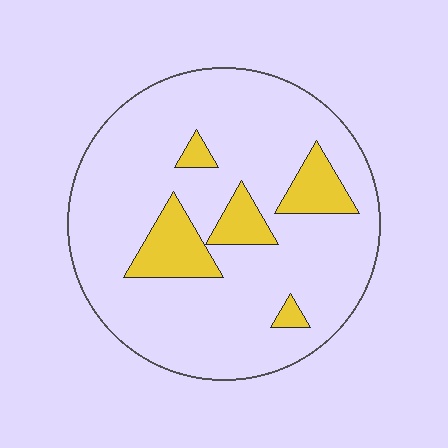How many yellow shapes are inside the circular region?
5.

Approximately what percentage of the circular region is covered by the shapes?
Approximately 15%.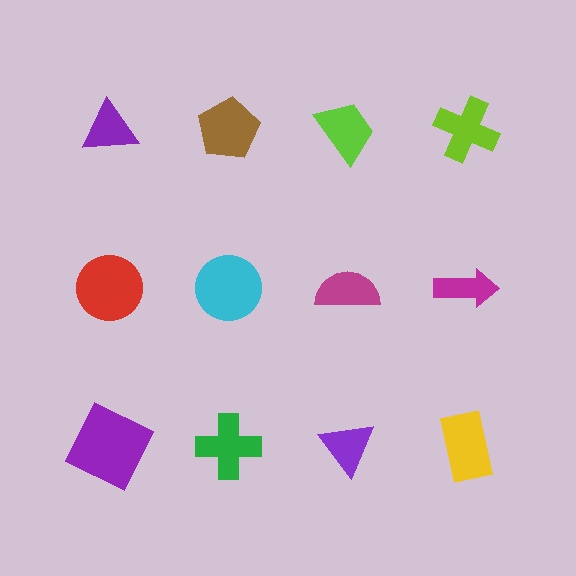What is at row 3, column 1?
A purple square.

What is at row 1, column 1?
A purple triangle.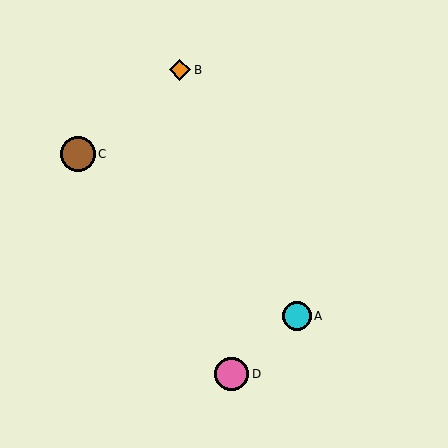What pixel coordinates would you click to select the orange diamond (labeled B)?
Click at (180, 70) to select the orange diamond B.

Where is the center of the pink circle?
The center of the pink circle is at (232, 374).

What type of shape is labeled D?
Shape D is a pink circle.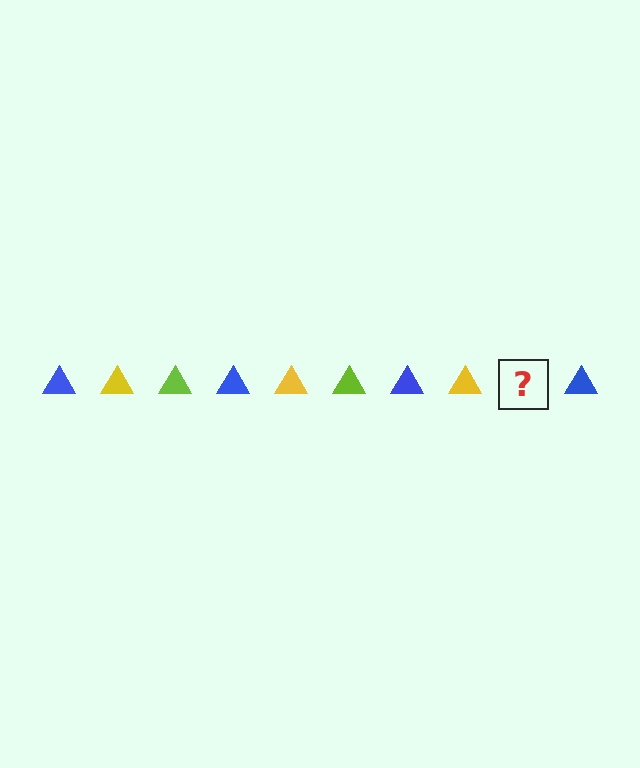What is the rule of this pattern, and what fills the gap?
The rule is that the pattern cycles through blue, yellow, lime triangles. The gap should be filled with a lime triangle.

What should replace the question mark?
The question mark should be replaced with a lime triangle.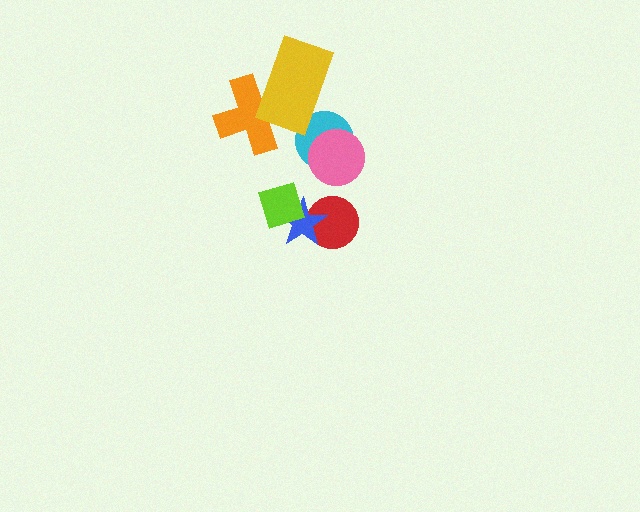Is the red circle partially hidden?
Yes, it is partially covered by another shape.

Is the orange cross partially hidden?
Yes, it is partially covered by another shape.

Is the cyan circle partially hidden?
Yes, it is partially covered by another shape.